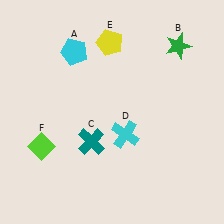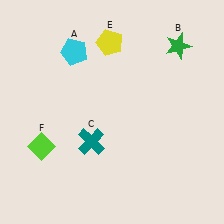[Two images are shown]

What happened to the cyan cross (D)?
The cyan cross (D) was removed in Image 2. It was in the bottom-right area of Image 1.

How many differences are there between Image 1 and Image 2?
There is 1 difference between the two images.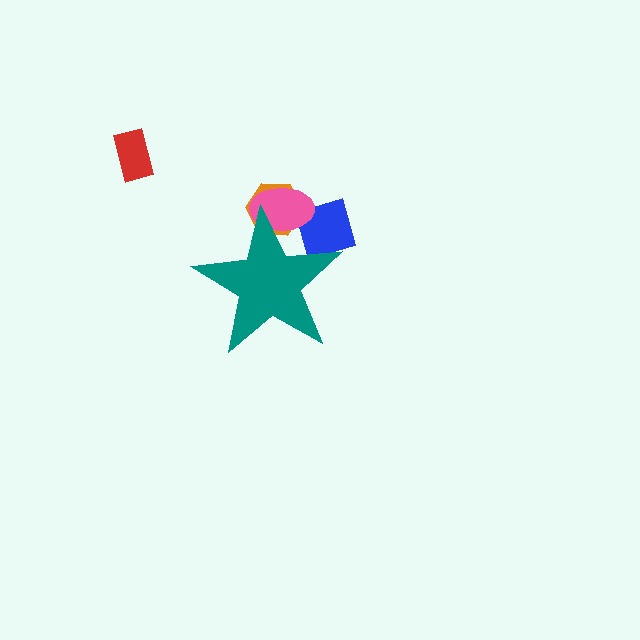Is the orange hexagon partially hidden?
Yes, the orange hexagon is partially hidden behind the teal star.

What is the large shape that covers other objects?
A teal star.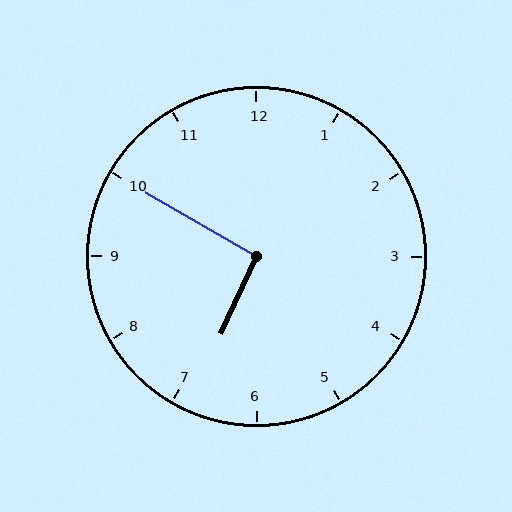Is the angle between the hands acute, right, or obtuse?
It is right.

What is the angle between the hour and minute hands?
Approximately 95 degrees.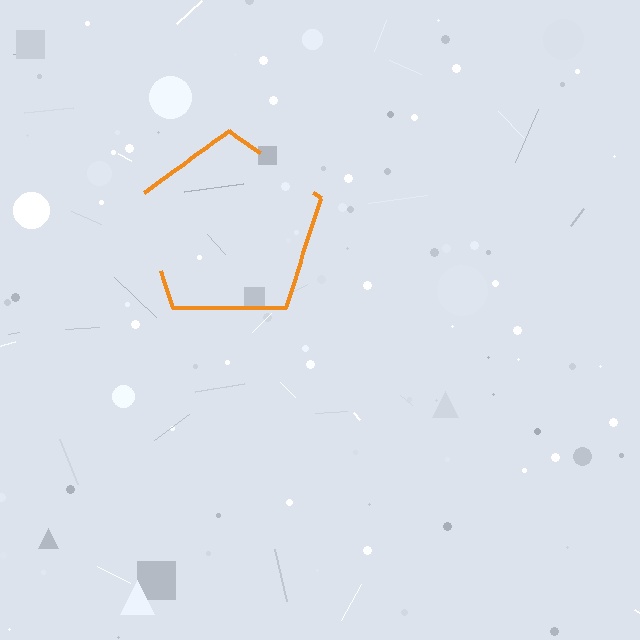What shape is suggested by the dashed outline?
The dashed outline suggests a pentagon.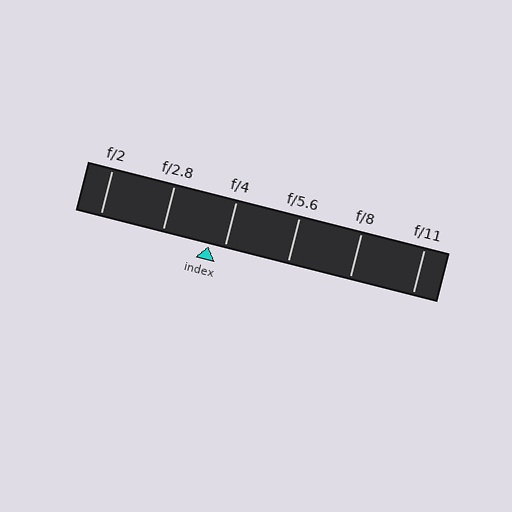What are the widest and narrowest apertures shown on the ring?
The widest aperture shown is f/2 and the narrowest is f/11.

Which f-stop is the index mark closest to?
The index mark is closest to f/4.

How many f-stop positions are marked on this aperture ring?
There are 6 f-stop positions marked.